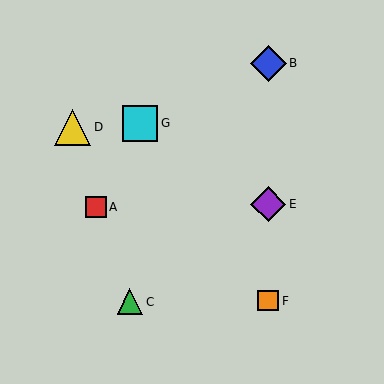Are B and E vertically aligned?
Yes, both are at x≈268.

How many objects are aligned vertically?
3 objects (B, E, F) are aligned vertically.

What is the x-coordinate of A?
Object A is at x≈96.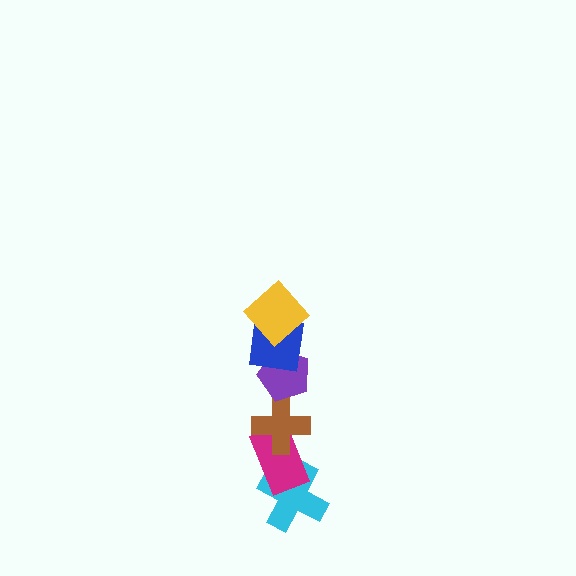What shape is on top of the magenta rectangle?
The brown cross is on top of the magenta rectangle.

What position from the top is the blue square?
The blue square is 2nd from the top.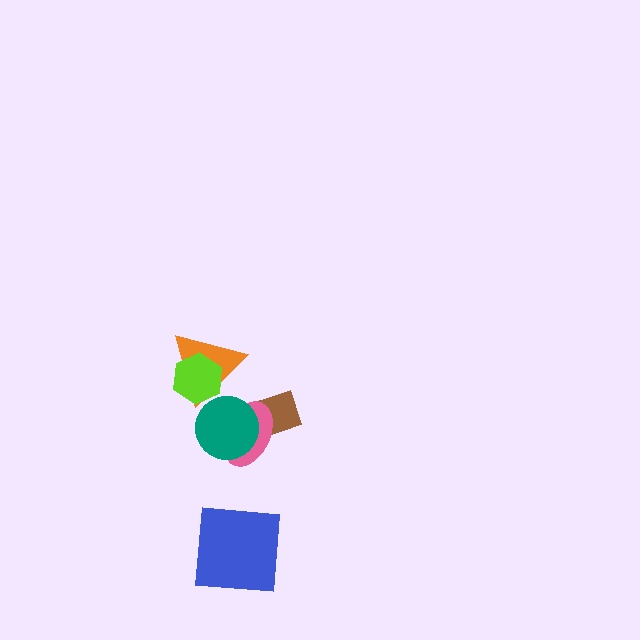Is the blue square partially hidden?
No, no other shape covers it.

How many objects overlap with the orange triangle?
2 objects overlap with the orange triangle.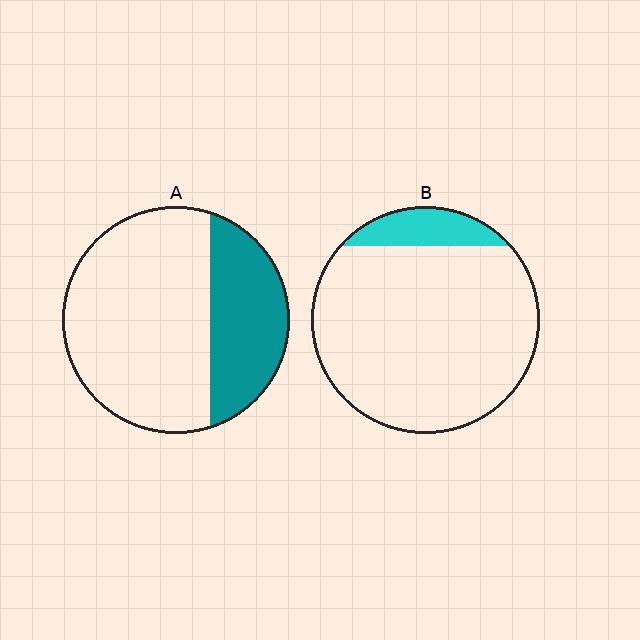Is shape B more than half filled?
No.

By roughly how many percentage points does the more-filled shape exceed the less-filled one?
By roughly 20 percentage points (A over B).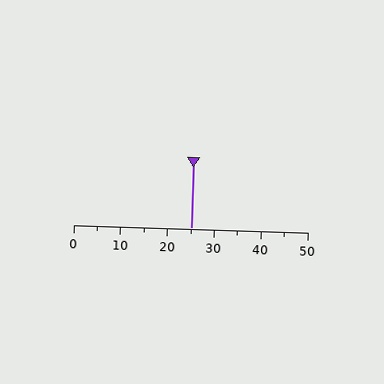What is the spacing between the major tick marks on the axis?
The major ticks are spaced 10 apart.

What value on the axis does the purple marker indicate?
The marker indicates approximately 25.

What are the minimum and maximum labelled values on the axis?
The axis runs from 0 to 50.